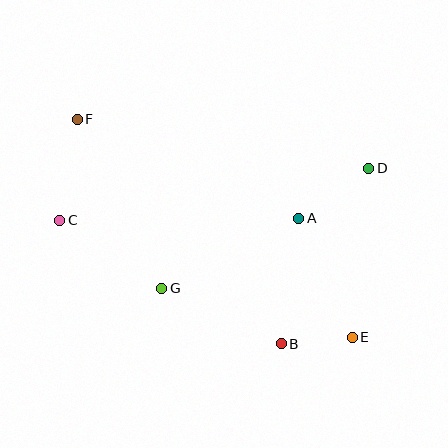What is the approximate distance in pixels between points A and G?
The distance between A and G is approximately 154 pixels.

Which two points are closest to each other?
Points B and E are closest to each other.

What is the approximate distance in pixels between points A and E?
The distance between A and E is approximately 130 pixels.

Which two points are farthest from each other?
Points E and F are farthest from each other.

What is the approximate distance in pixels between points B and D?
The distance between B and D is approximately 196 pixels.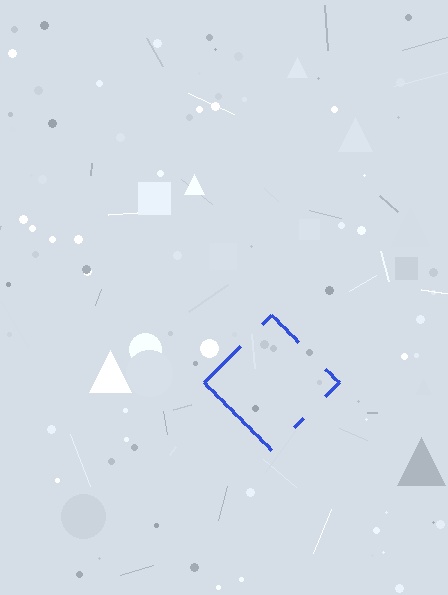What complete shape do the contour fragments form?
The contour fragments form a diamond.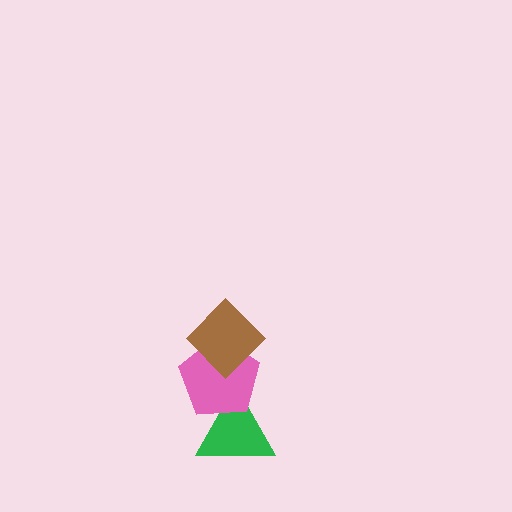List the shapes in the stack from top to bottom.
From top to bottom: the brown diamond, the pink pentagon, the green triangle.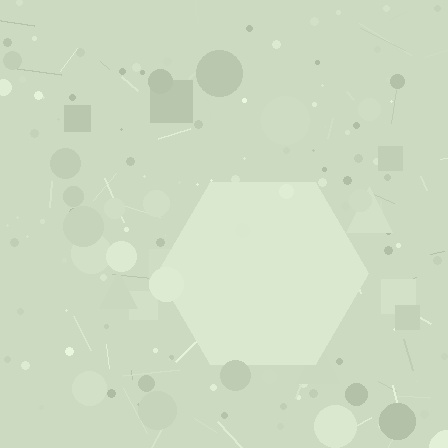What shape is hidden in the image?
A hexagon is hidden in the image.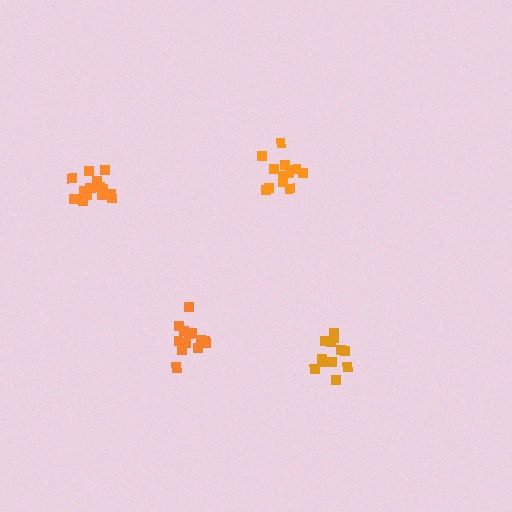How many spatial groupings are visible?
There are 4 spatial groupings.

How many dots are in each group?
Group 1: 13 dots, Group 2: 14 dots, Group 3: 15 dots, Group 4: 15 dots (57 total).